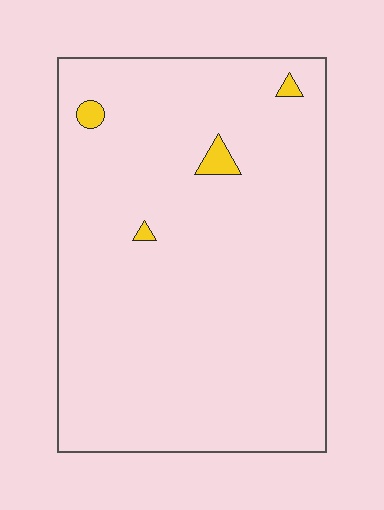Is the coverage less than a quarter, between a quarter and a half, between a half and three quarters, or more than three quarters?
Less than a quarter.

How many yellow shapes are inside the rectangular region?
4.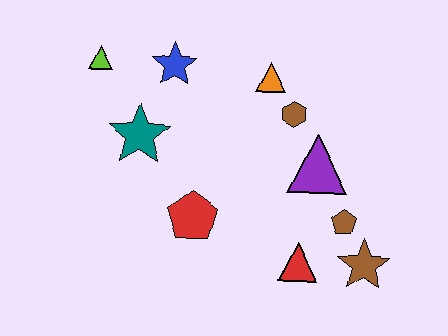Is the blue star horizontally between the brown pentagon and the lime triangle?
Yes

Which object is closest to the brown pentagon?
The brown star is closest to the brown pentagon.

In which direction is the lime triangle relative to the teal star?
The lime triangle is above the teal star.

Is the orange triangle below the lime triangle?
Yes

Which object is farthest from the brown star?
The lime triangle is farthest from the brown star.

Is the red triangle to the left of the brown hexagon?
No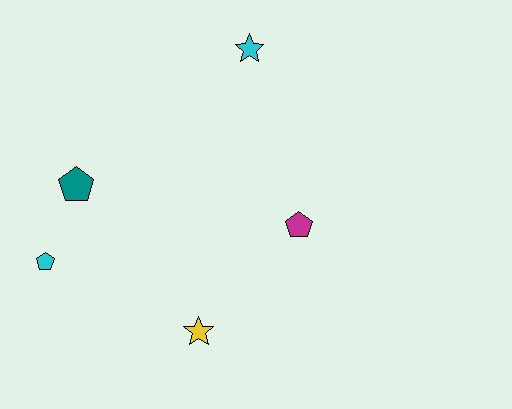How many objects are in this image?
There are 5 objects.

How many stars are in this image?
There are 2 stars.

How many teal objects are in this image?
There is 1 teal object.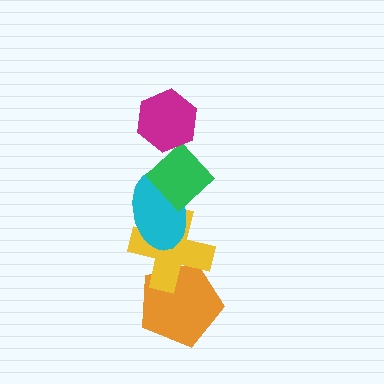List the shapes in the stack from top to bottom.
From top to bottom: the magenta hexagon, the green diamond, the cyan ellipse, the yellow cross, the orange pentagon.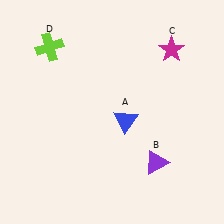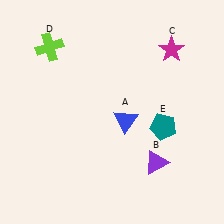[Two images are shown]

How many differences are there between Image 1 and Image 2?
There is 1 difference between the two images.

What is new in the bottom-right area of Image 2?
A teal pentagon (E) was added in the bottom-right area of Image 2.